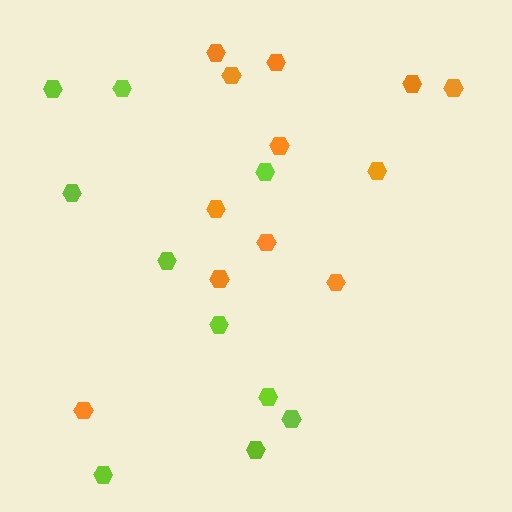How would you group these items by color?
There are 2 groups: one group of orange hexagons (12) and one group of lime hexagons (10).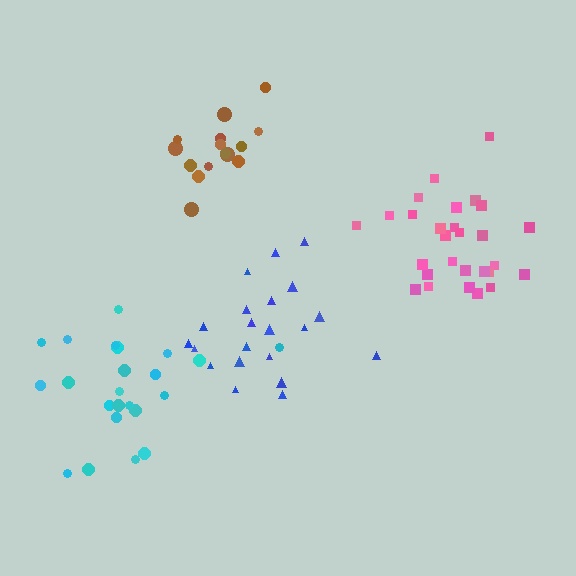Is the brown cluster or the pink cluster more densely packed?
Pink.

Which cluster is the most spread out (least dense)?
Cyan.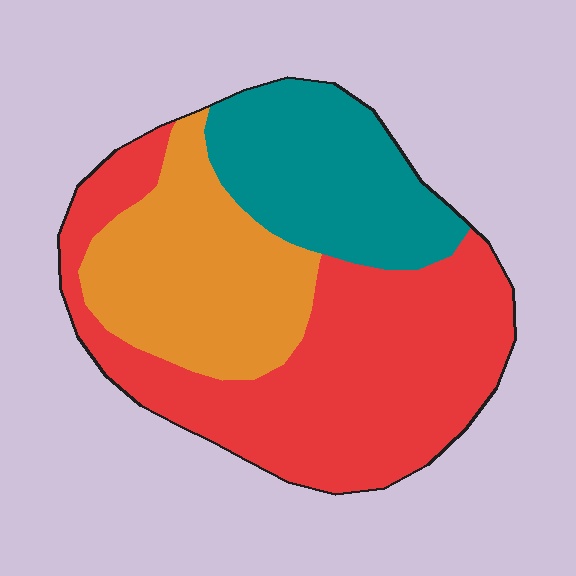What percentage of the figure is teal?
Teal covers around 25% of the figure.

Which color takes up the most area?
Red, at roughly 50%.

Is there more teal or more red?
Red.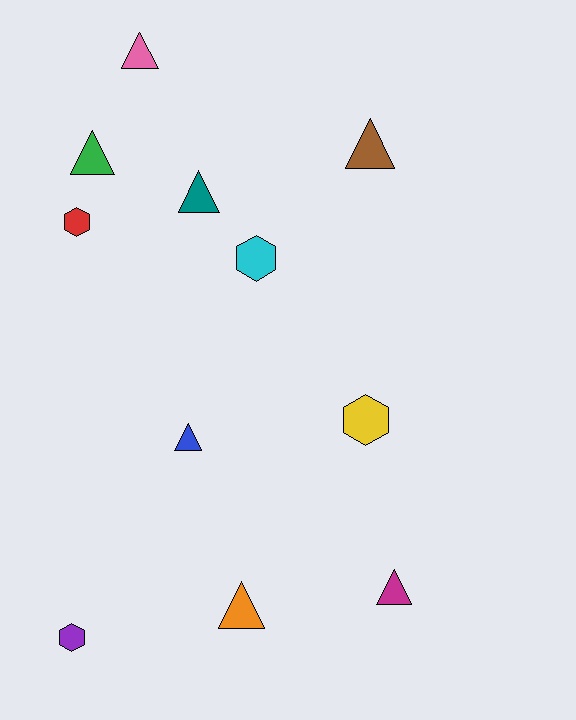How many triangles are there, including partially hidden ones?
There are 7 triangles.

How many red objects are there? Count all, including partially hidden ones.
There is 1 red object.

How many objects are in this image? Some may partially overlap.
There are 11 objects.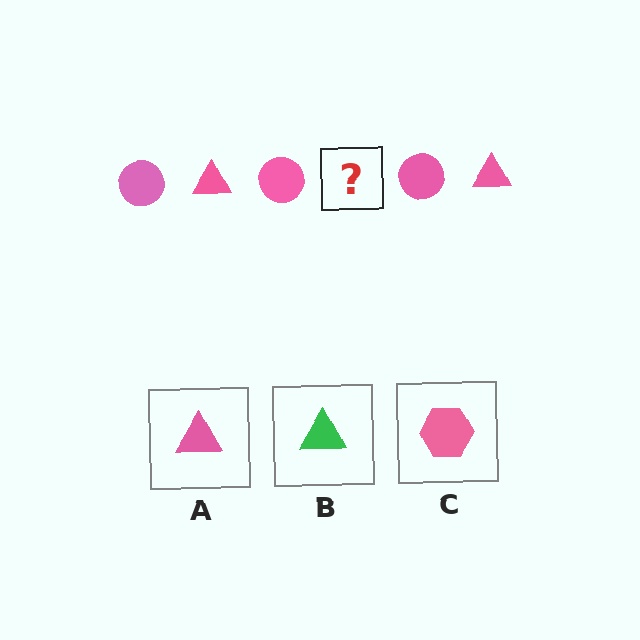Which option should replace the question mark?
Option A.